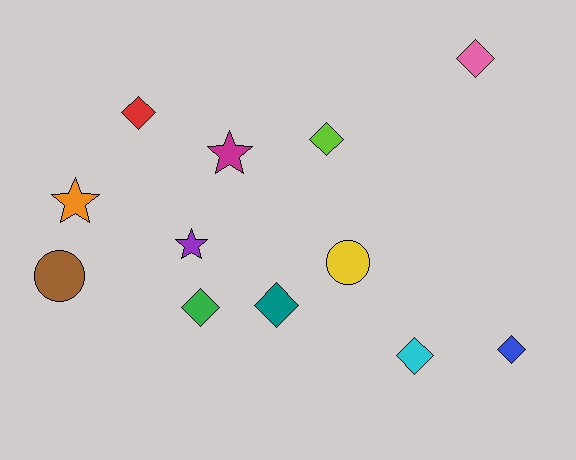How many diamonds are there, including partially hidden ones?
There are 7 diamonds.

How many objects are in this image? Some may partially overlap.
There are 12 objects.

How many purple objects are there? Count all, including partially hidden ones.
There is 1 purple object.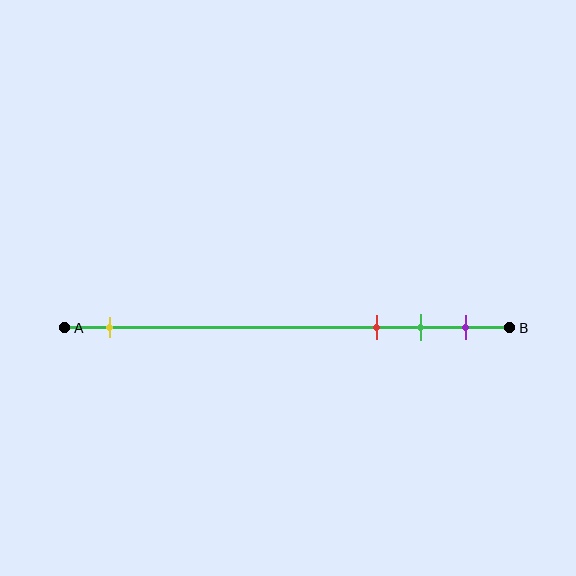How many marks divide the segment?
There are 4 marks dividing the segment.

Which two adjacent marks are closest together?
The green and purple marks are the closest adjacent pair.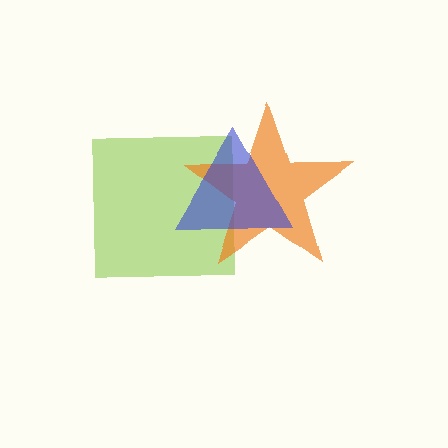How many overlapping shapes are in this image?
There are 3 overlapping shapes in the image.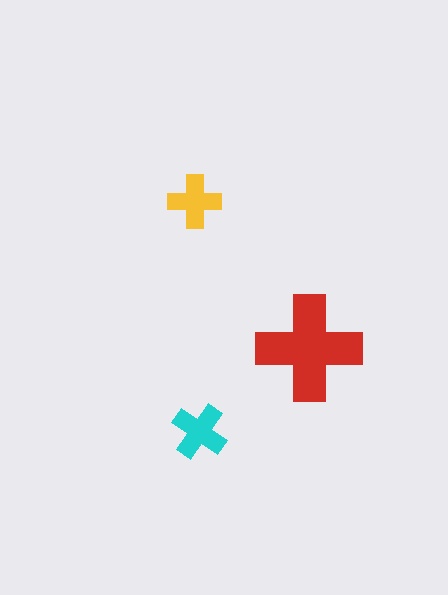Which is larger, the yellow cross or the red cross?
The red one.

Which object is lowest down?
The cyan cross is bottommost.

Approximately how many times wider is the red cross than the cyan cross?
About 2 times wider.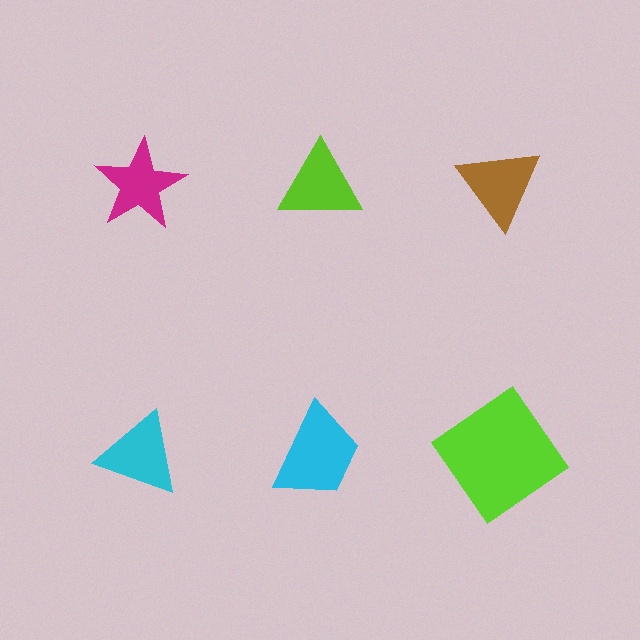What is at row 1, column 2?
A lime triangle.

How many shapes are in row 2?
3 shapes.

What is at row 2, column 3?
A lime diamond.